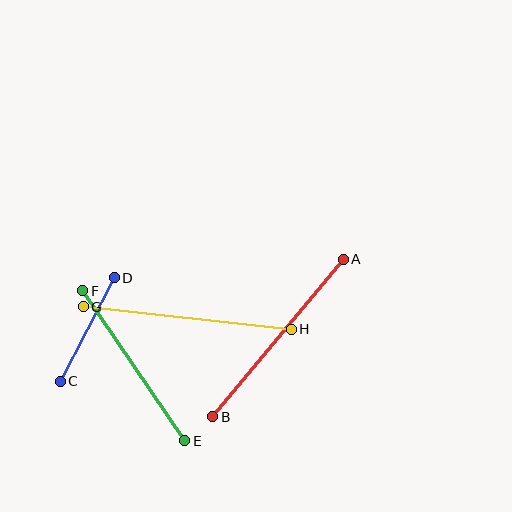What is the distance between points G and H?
The distance is approximately 209 pixels.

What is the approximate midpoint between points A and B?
The midpoint is at approximately (278, 338) pixels.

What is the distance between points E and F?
The distance is approximately 181 pixels.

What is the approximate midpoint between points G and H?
The midpoint is at approximately (187, 318) pixels.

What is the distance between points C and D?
The distance is approximately 117 pixels.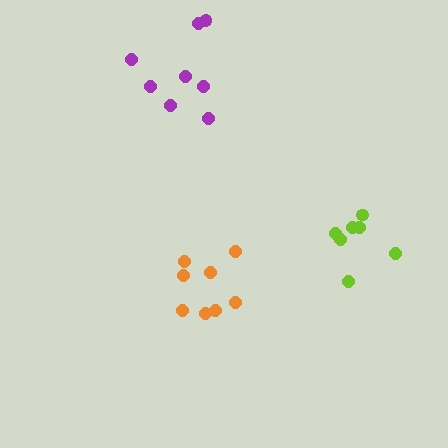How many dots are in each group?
Group 1: 8 dots, Group 2: 8 dots, Group 3: 7 dots (23 total).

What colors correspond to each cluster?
The clusters are colored: orange, purple, lime.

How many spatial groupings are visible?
There are 3 spatial groupings.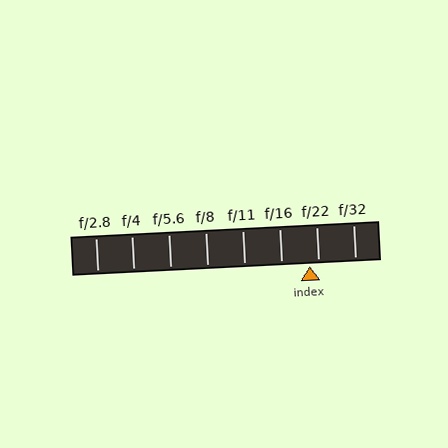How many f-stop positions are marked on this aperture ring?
There are 8 f-stop positions marked.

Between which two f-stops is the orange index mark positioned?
The index mark is between f/16 and f/22.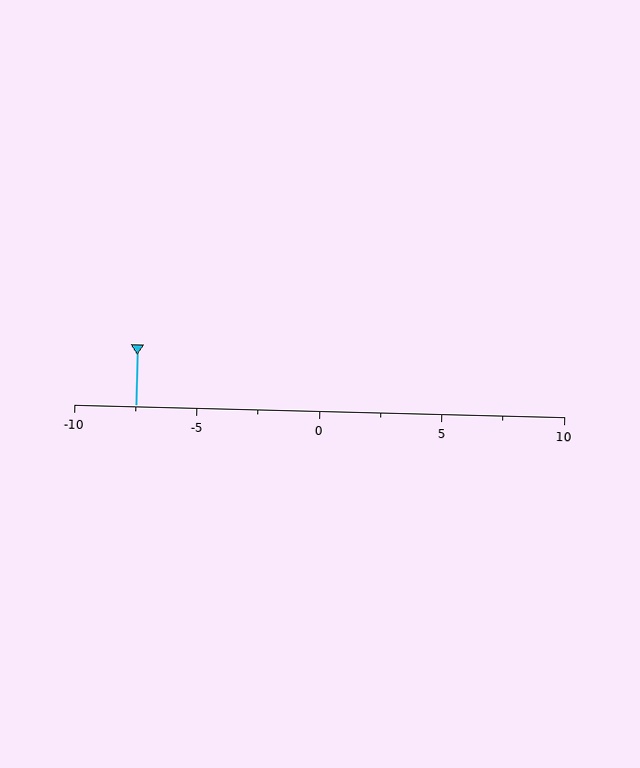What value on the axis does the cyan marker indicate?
The marker indicates approximately -7.5.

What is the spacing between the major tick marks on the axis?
The major ticks are spaced 5 apart.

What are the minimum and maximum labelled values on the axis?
The axis runs from -10 to 10.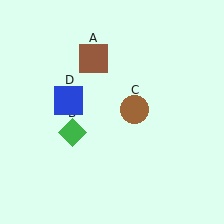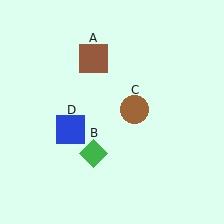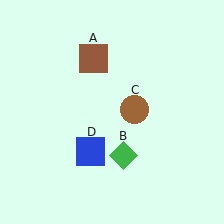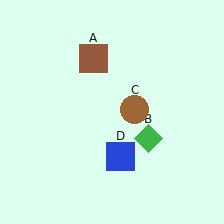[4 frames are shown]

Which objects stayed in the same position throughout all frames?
Brown square (object A) and brown circle (object C) remained stationary.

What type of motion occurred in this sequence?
The green diamond (object B), blue square (object D) rotated counterclockwise around the center of the scene.